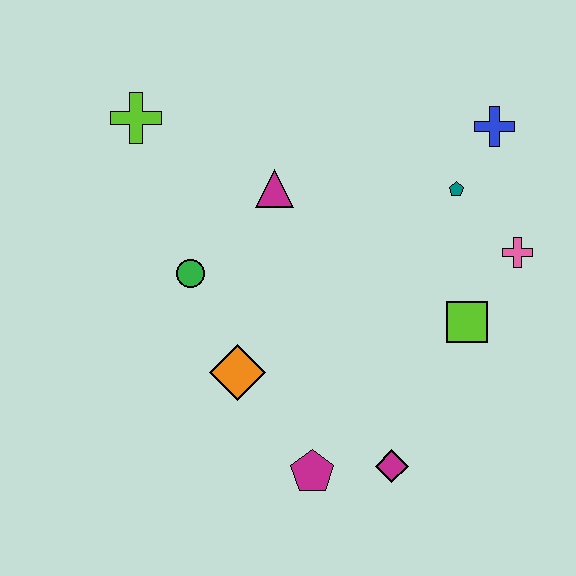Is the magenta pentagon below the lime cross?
Yes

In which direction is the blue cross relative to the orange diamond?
The blue cross is to the right of the orange diamond.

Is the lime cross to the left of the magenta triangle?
Yes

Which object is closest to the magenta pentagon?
The magenta diamond is closest to the magenta pentagon.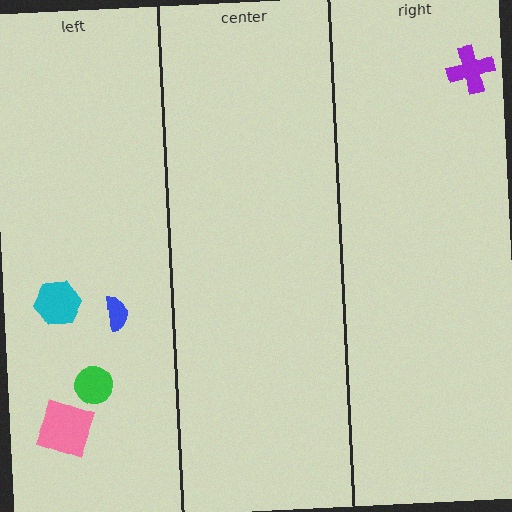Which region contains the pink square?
The left region.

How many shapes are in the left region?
4.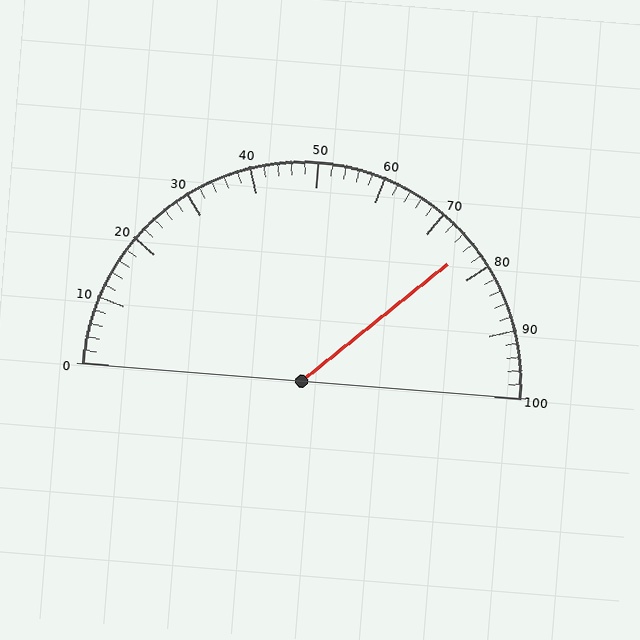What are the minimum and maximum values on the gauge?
The gauge ranges from 0 to 100.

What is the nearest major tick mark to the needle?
The nearest major tick mark is 80.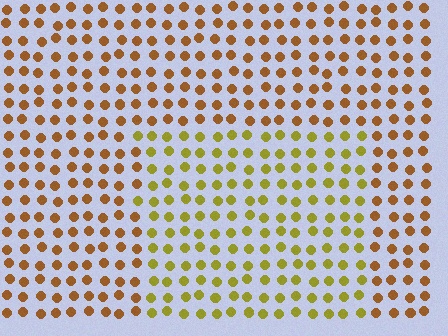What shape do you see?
I see a rectangle.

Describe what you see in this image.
The image is filled with small brown elements in a uniform arrangement. A rectangle-shaped region is visible where the elements are tinted to a slightly different hue, forming a subtle color boundary.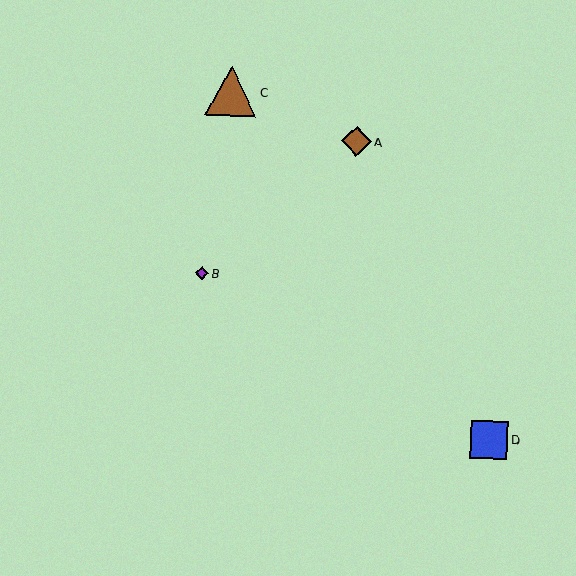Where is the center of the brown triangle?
The center of the brown triangle is at (231, 91).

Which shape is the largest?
The brown triangle (labeled C) is the largest.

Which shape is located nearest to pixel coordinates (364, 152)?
The brown diamond (labeled A) at (357, 141) is nearest to that location.